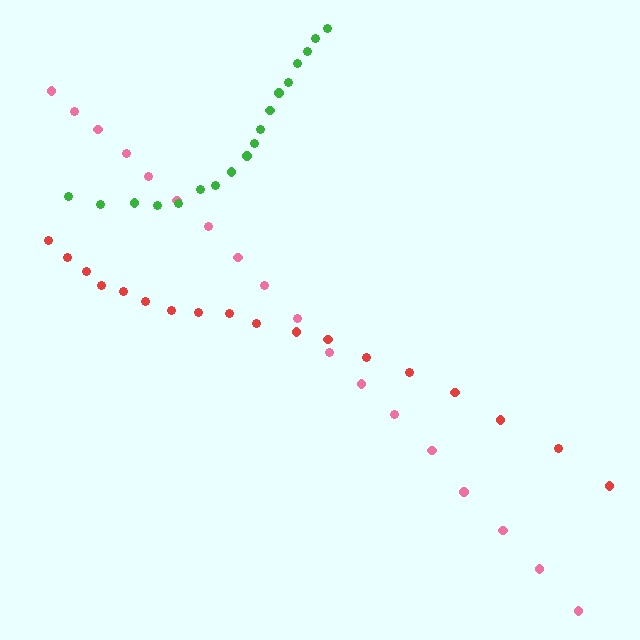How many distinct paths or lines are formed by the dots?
There are 3 distinct paths.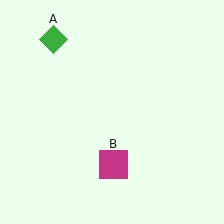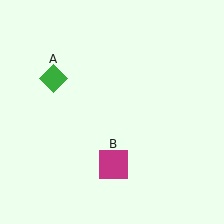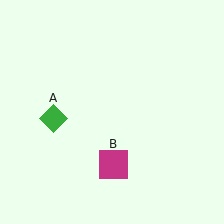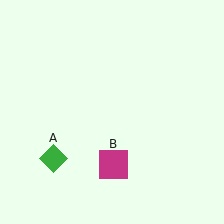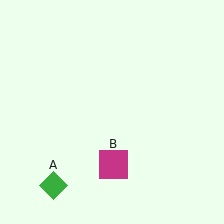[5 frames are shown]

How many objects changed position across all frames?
1 object changed position: green diamond (object A).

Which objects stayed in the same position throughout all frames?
Magenta square (object B) remained stationary.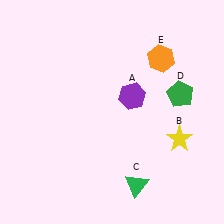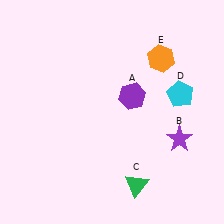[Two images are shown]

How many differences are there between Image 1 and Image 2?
There are 2 differences between the two images.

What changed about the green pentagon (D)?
In Image 1, D is green. In Image 2, it changed to cyan.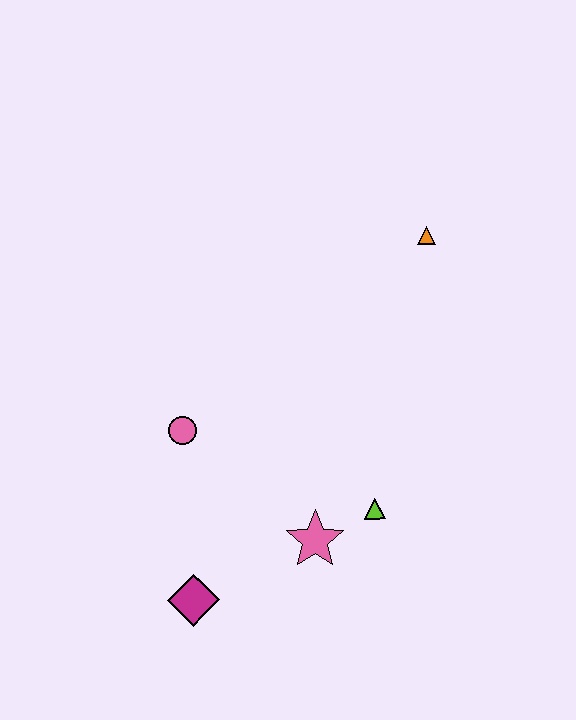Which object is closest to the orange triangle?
The lime triangle is closest to the orange triangle.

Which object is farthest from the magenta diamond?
The orange triangle is farthest from the magenta diamond.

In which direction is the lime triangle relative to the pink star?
The lime triangle is to the right of the pink star.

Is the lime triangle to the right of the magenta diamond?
Yes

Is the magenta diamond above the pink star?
No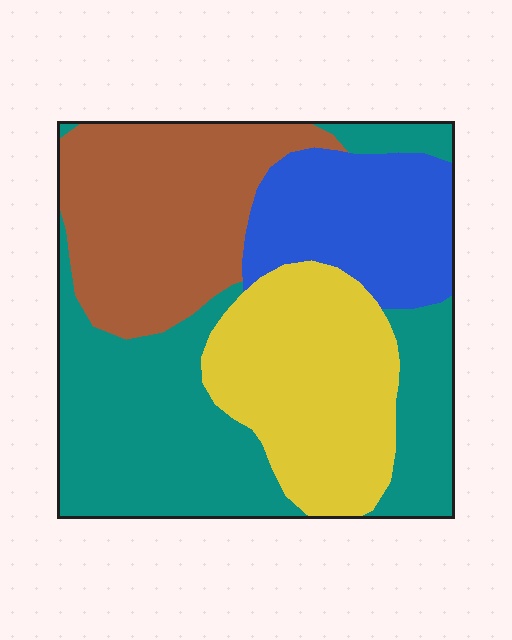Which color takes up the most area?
Teal, at roughly 35%.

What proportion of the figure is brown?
Brown covers 25% of the figure.